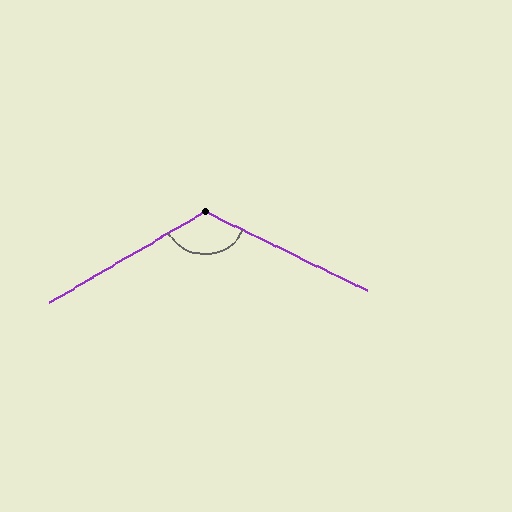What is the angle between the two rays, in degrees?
Approximately 124 degrees.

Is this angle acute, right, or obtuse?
It is obtuse.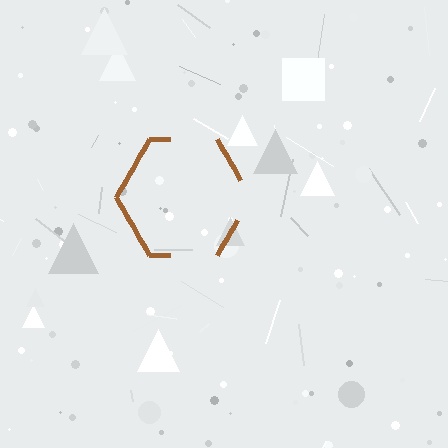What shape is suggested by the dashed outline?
The dashed outline suggests a hexagon.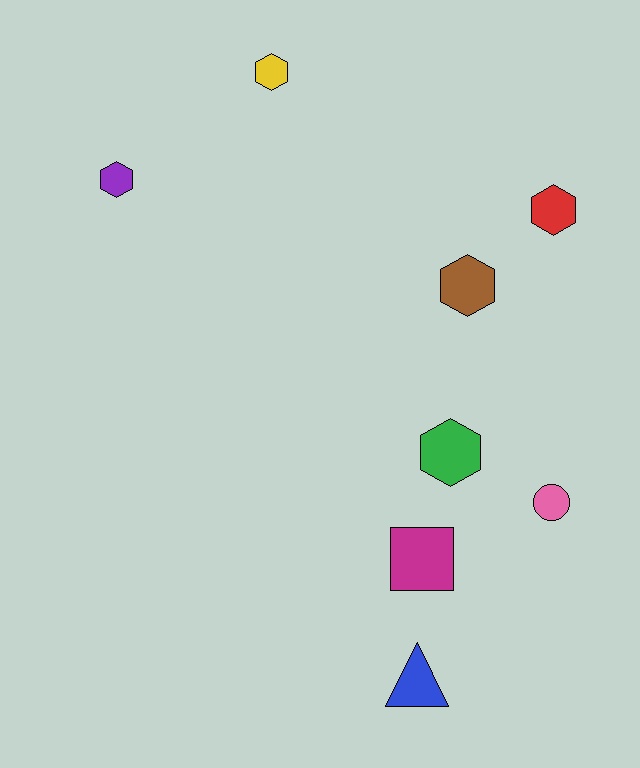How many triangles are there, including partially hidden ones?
There is 1 triangle.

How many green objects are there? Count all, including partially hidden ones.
There is 1 green object.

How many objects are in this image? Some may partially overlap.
There are 8 objects.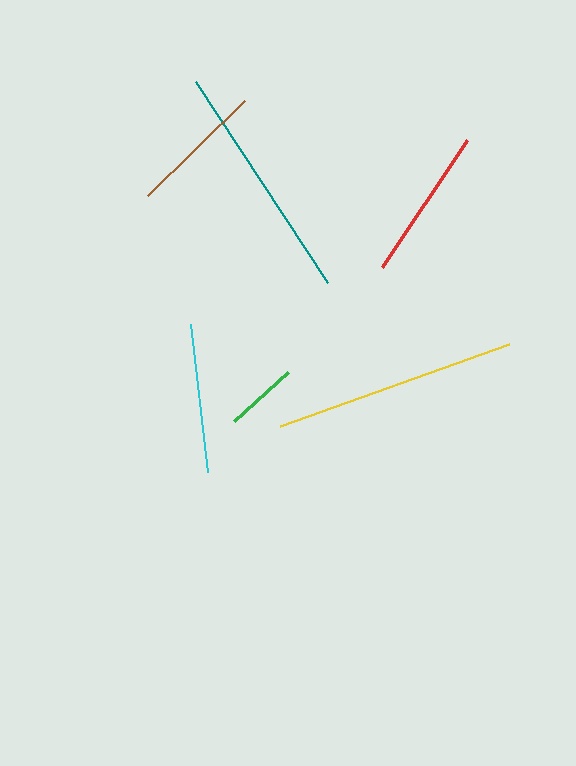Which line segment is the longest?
The yellow line is the longest at approximately 243 pixels.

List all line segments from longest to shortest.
From longest to shortest: yellow, teal, red, cyan, brown, green.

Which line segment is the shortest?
The green line is the shortest at approximately 73 pixels.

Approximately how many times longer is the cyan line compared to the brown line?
The cyan line is approximately 1.1 times the length of the brown line.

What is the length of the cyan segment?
The cyan segment is approximately 149 pixels long.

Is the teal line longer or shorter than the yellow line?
The yellow line is longer than the teal line.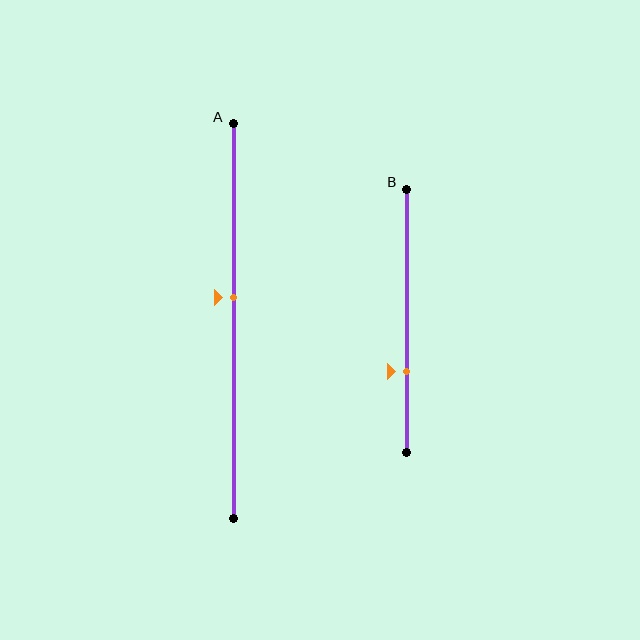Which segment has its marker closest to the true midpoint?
Segment A has its marker closest to the true midpoint.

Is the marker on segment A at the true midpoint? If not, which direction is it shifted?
No, the marker on segment A is shifted upward by about 6% of the segment length.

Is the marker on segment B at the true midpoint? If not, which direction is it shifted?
No, the marker on segment B is shifted downward by about 19% of the segment length.